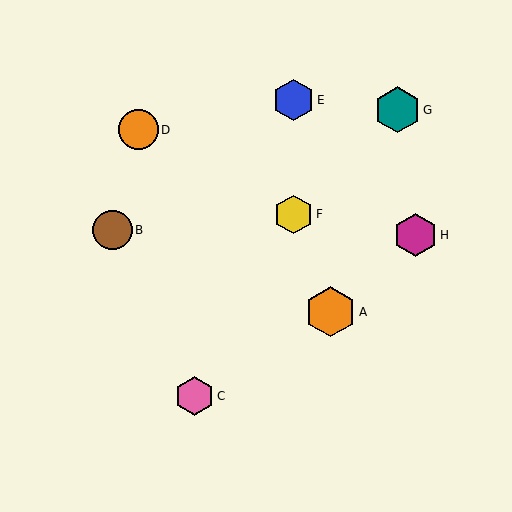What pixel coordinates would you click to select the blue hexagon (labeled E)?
Click at (293, 100) to select the blue hexagon E.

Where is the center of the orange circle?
The center of the orange circle is at (138, 130).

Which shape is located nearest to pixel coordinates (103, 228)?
The brown circle (labeled B) at (112, 230) is nearest to that location.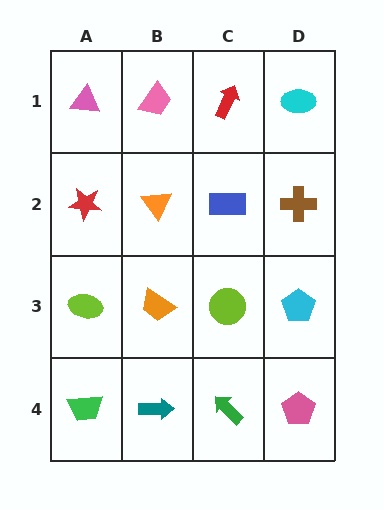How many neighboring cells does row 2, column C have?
4.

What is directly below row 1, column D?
A brown cross.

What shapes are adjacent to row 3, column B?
An orange triangle (row 2, column B), a teal arrow (row 4, column B), a lime ellipse (row 3, column A), a lime circle (row 3, column C).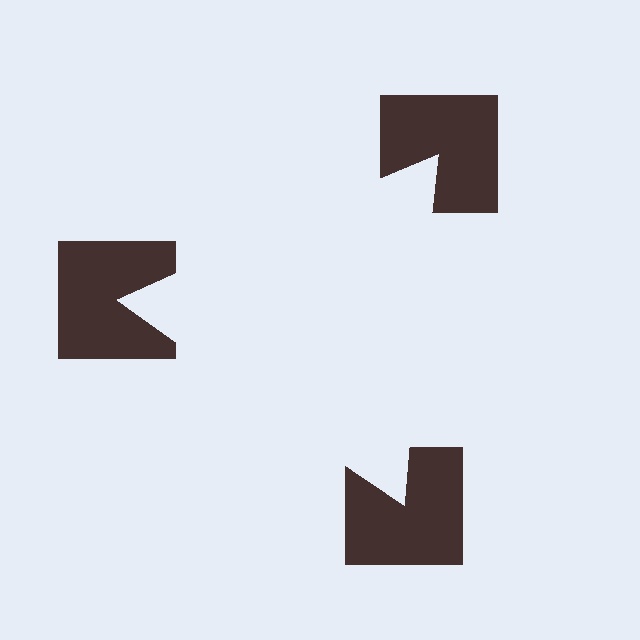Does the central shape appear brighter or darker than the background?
It typically appears slightly brighter than the background, even though no actual brightness change is drawn.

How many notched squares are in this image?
There are 3 — one at each vertex of the illusory triangle.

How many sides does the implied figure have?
3 sides.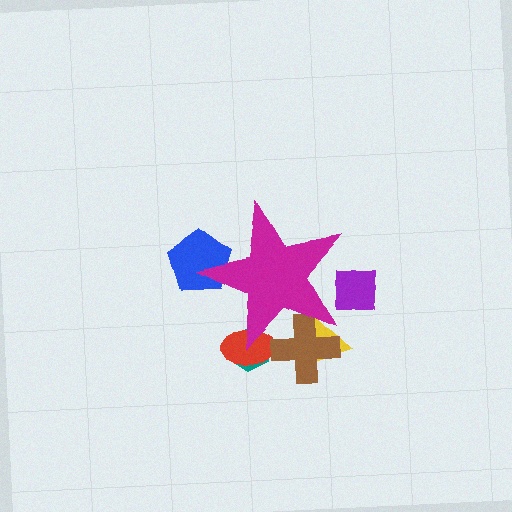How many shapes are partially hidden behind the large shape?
6 shapes are partially hidden.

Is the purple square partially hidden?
Yes, the purple square is partially hidden behind the magenta star.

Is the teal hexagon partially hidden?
Yes, the teal hexagon is partially hidden behind the magenta star.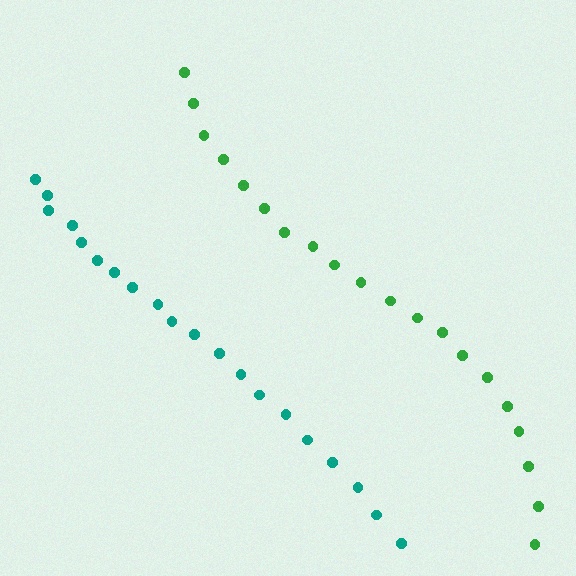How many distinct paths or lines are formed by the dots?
There are 2 distinct paths.